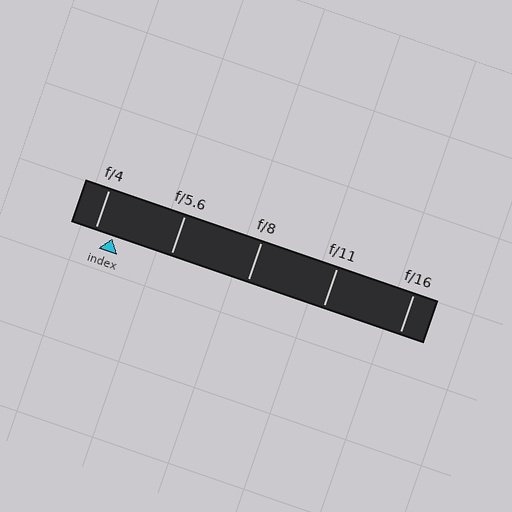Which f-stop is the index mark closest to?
The index mark is closest to f/4.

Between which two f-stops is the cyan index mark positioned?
The index mark is between f/4 and f/5.6.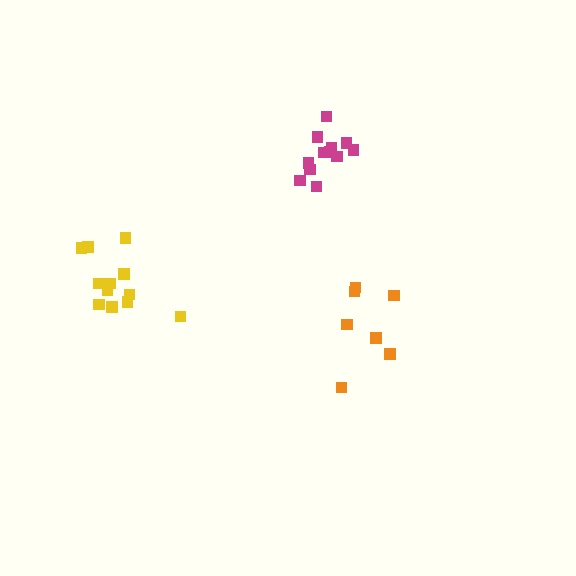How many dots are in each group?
Group 1: 12 dots, Group 2: 7 dots, Group 3: 12 dots (31 total).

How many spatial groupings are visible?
There are 3 spatial groupings.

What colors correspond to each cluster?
The clusters are colored: magenta, orange, yellow.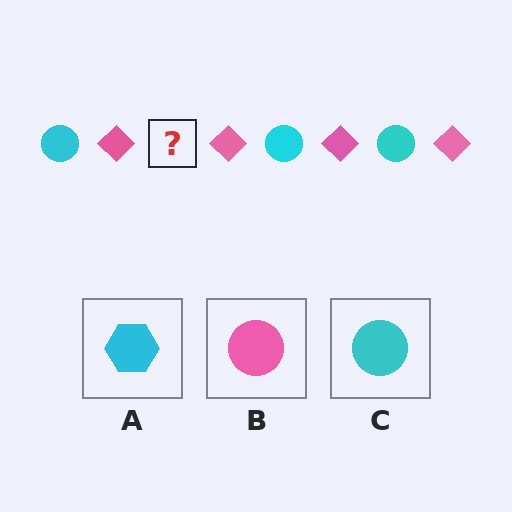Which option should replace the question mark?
Option C.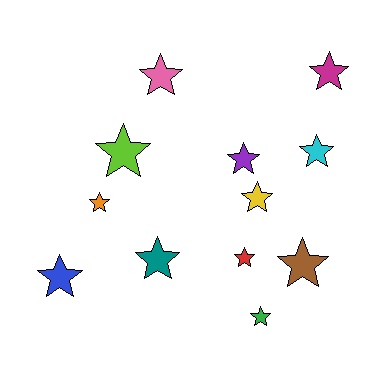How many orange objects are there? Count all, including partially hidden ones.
There is 1 orange object.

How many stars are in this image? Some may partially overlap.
There are 12 stars.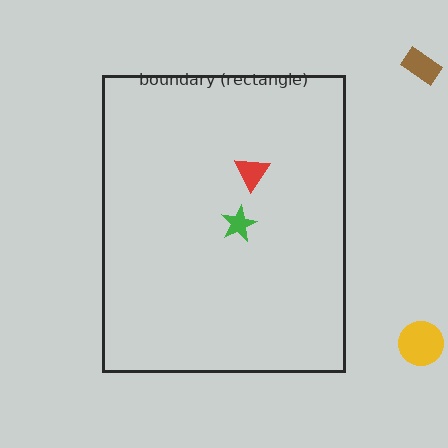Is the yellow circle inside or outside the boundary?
Outside.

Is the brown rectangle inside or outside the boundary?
Outside.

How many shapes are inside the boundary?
2 inside, 2 outside.